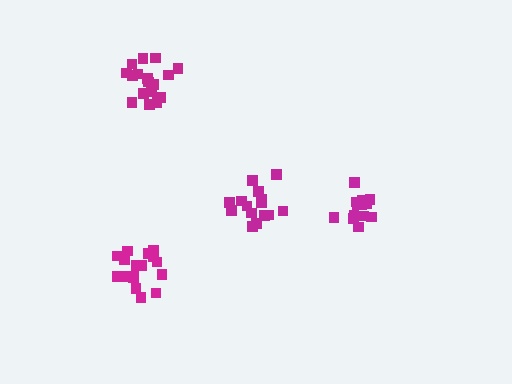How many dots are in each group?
Group 1: 17 dots, Group 2: 13 dots, Group 3: 18 dots, Group 4: 15 dots (63 total).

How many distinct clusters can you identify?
There are 4 distinct clusters.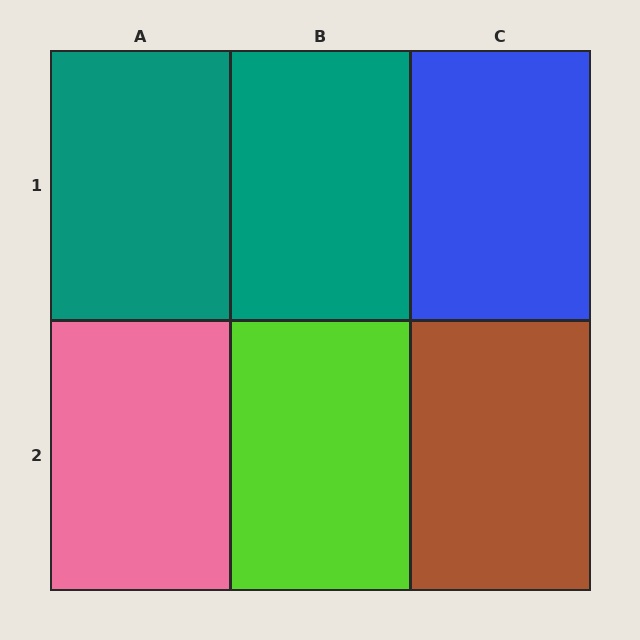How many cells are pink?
1 cell is pink.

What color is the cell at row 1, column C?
Blue.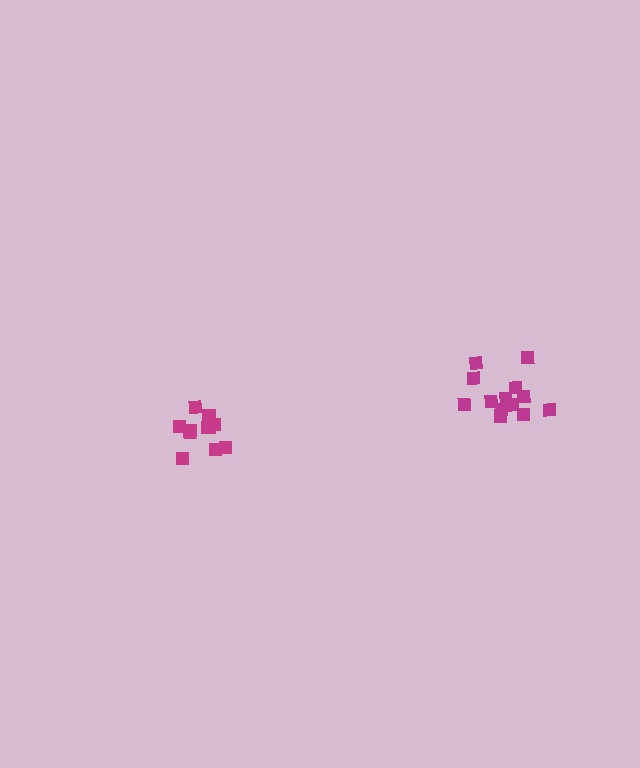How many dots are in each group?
Group 1: 11 dots, Group 2: 13 dots (24 total).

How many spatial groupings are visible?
There are 2 spatial groupings.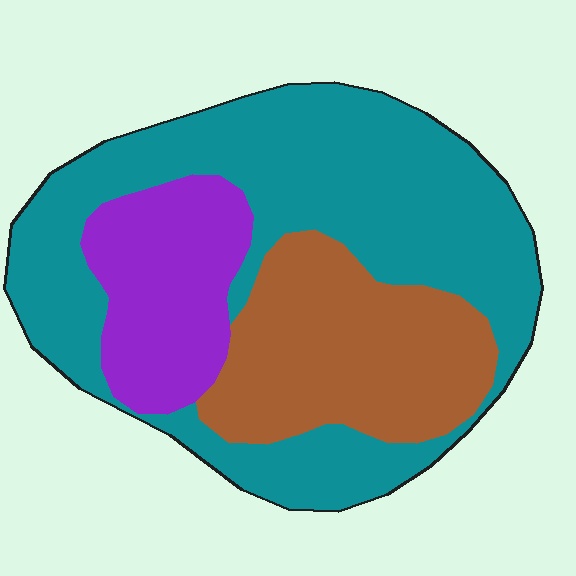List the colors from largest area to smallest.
From largest to smallest: teal, brown, purple.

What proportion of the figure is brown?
Brown takes up between a sixth and a third of the figure.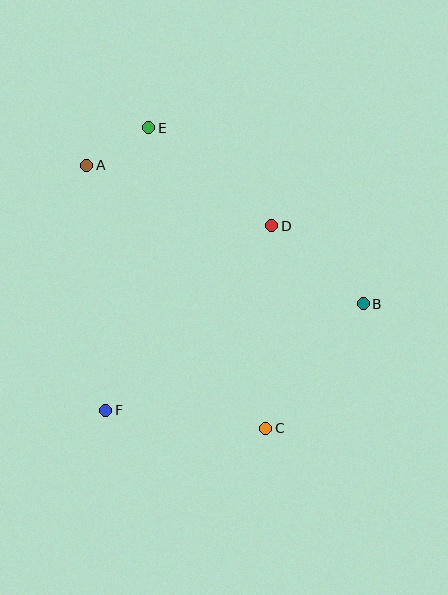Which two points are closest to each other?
Points A and E are closest to each other.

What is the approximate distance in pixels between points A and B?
The distance between A and B is approximately 309 pixels.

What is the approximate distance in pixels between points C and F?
The distance between C and F is approximately 161 pixels.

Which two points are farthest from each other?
Points C and E are farthest from each other.